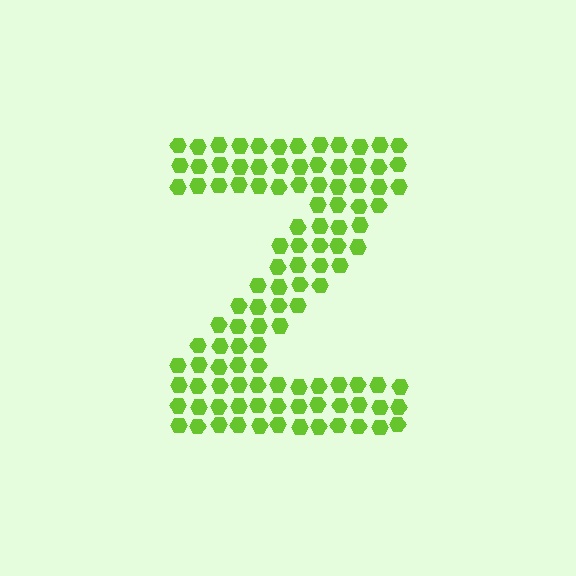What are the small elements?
The small elements are hexagons.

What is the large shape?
The large shape is the letter Z.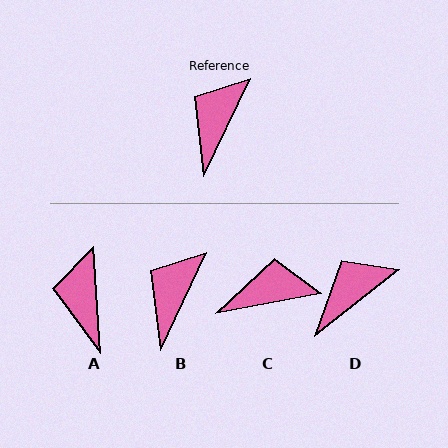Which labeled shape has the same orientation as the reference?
B.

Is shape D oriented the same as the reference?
No, it is off by about 26 degrees.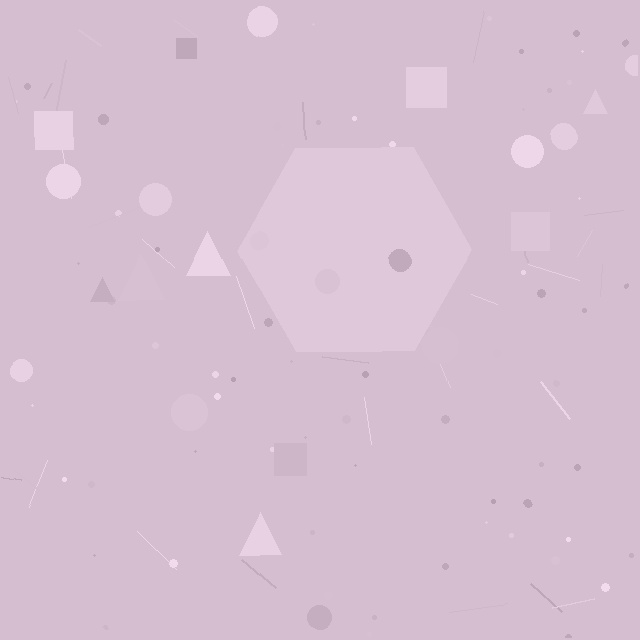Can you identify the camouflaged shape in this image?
The camouflaged shape is a hexagon.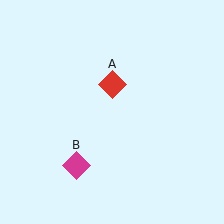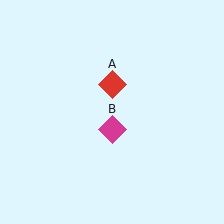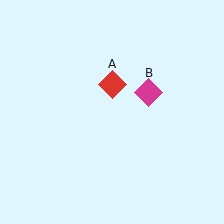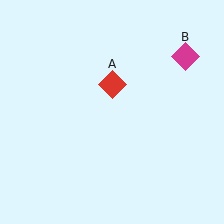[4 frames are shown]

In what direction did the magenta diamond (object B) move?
The magenta diamond (object B) moved up and to the right.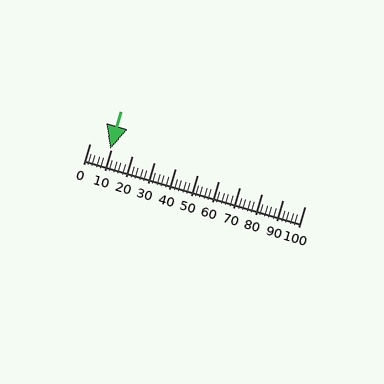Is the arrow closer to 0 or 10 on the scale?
The arrow is closer to 10.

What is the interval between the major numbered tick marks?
The major tick marks are spaced 10 units apart.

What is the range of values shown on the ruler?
The ruler shows values from 0 to 100.